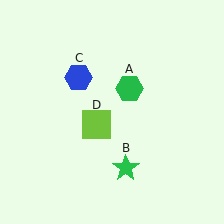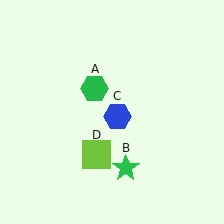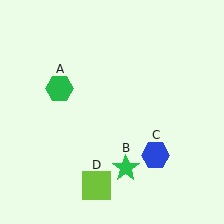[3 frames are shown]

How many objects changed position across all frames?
3 objects changed position: green hexagon (object A), blue hexagon (object C), lime square (object D).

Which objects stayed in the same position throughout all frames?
Green star (object B) remained stationary.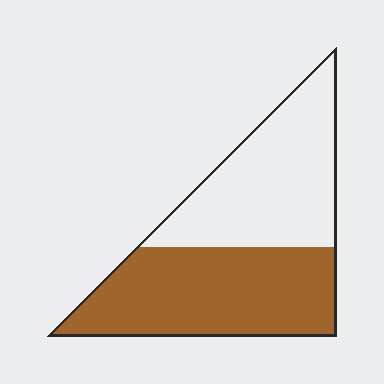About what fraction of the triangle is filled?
About one half (1/2).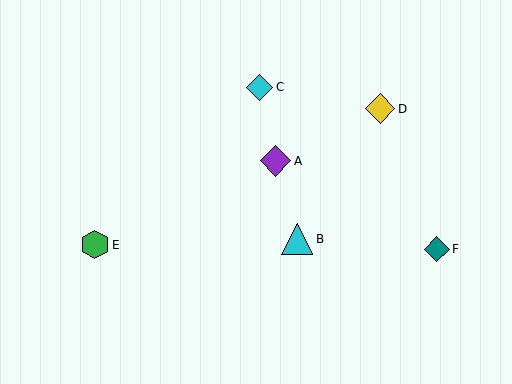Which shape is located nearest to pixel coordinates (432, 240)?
The teal diamond (labeled F) at (437, 249) is nearest to that location.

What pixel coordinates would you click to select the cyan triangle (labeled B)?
Click at (297, 239) to select the cyan triangle B.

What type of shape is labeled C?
Shape C is a cyan diamond.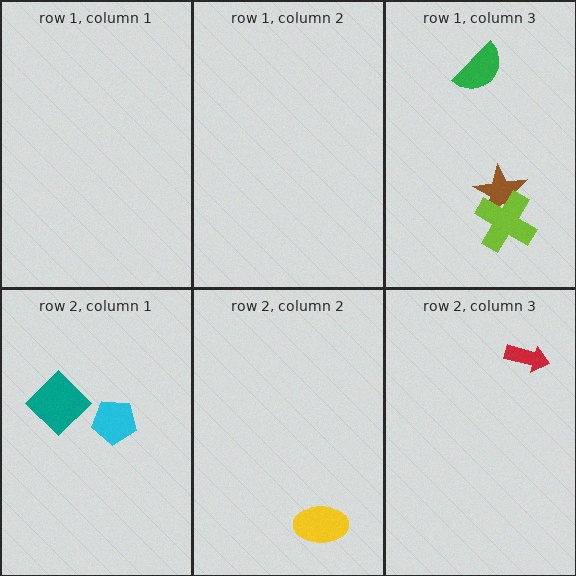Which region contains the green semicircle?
The row 1, column 3 region.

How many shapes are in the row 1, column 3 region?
3.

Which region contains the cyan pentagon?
The row 2, column 1 region.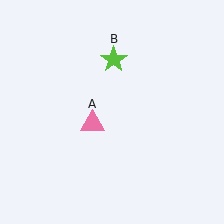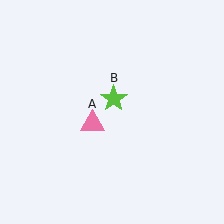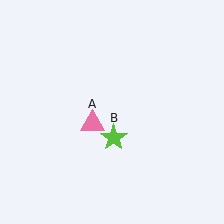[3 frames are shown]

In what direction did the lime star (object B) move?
The lime star (object B) moved down.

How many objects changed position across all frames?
1 object changed position: lime star (object B).